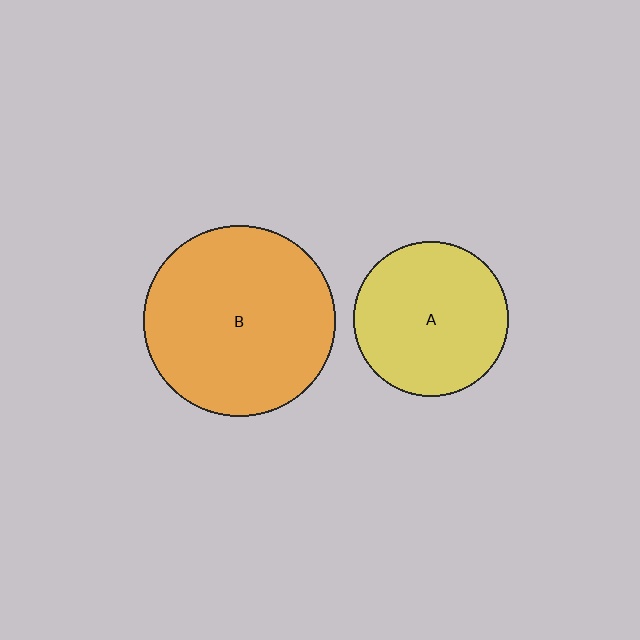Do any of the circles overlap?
No, none of the circles overlap.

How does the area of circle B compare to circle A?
Approximately 1.5 times.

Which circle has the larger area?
Circle B (orange).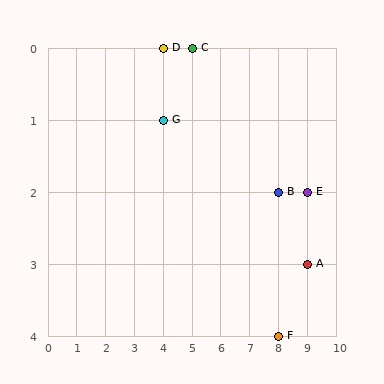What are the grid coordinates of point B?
Point B is at grid coordinates (8, 2).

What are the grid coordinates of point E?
Point E is at grid coordinates (9, 2).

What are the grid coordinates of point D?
Point D is at grid coordinates (4, 0).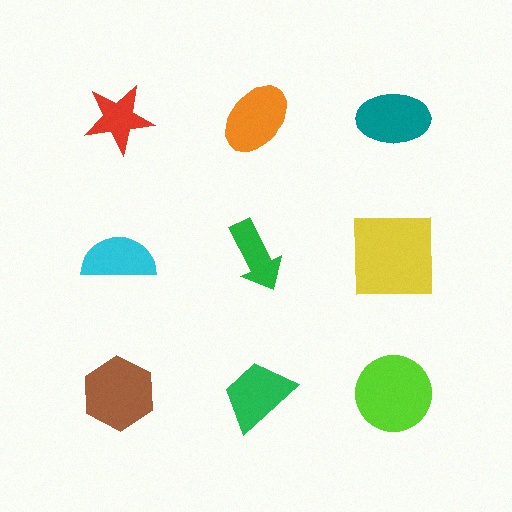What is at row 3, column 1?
A brown hexagon.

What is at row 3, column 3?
A lime circle.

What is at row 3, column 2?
A green trapezoid.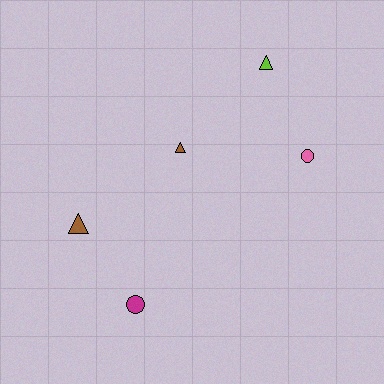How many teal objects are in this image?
There are no teal objects.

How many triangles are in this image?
There are 3 triangles.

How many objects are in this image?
There are 5 objects.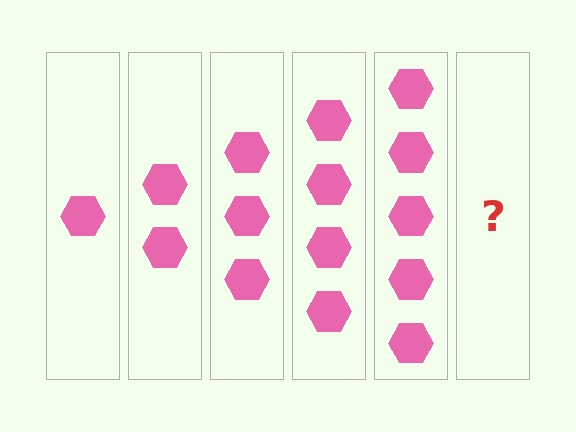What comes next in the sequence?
The next element should be 6 hexagons.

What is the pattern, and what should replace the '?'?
The pattern is that each step adds one more hexagon. The '?' should be 6 hexagons.